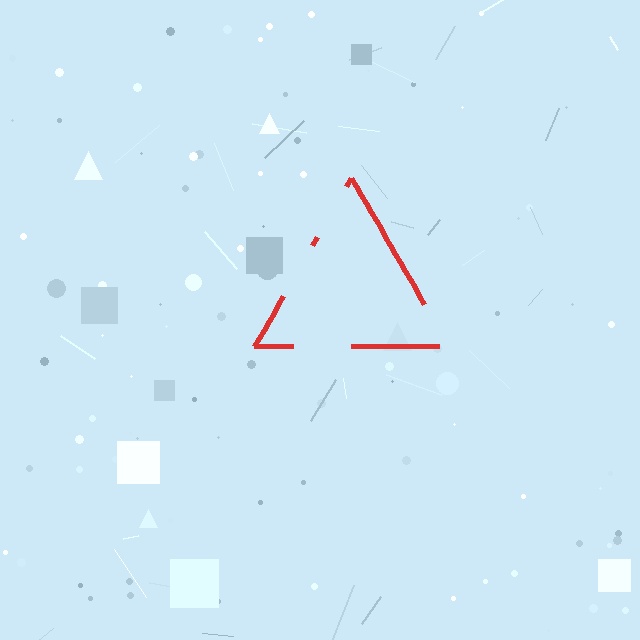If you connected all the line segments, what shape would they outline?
They would outline a triangle.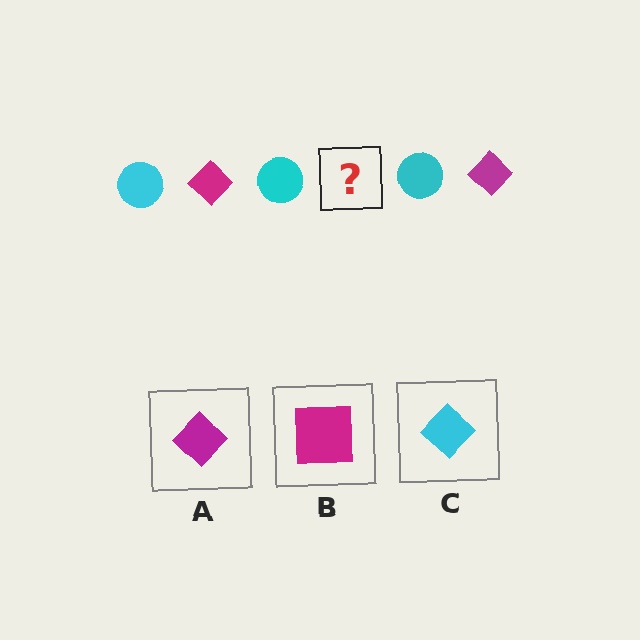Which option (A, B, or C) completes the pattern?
A.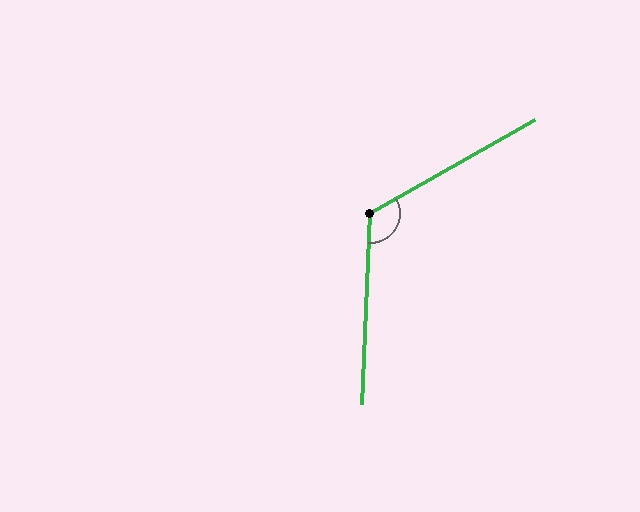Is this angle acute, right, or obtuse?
It is obtuse.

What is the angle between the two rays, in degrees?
Approximately 122 degrees.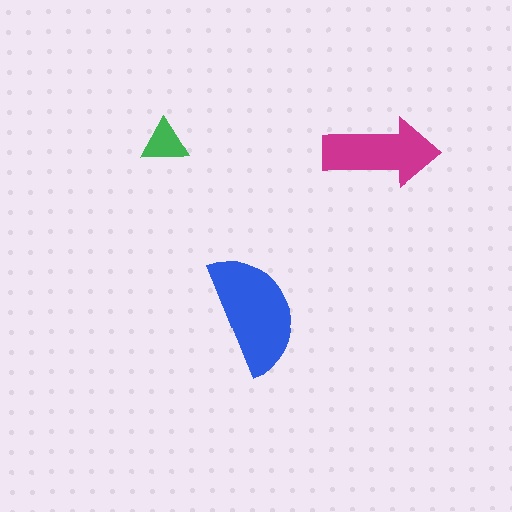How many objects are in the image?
There are 3 objects in the image.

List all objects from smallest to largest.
The green triangle, the magenta arrow, the blue semicircle.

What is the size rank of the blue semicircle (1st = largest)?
1st.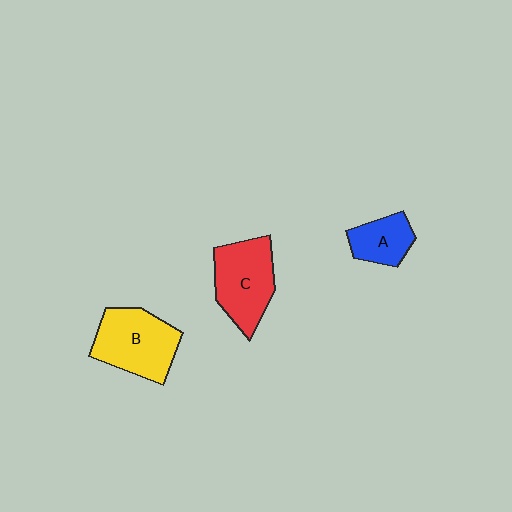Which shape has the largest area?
Shape B (yellow).